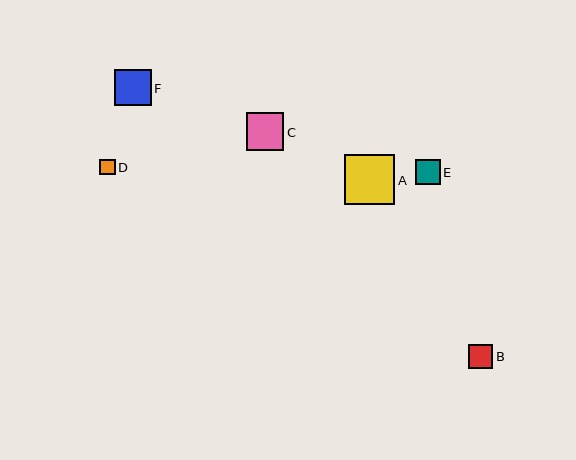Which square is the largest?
Square A is the largest with a size of approximately 50 pixels.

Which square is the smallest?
Square D is the smallest with a size of approximately 16 pixels.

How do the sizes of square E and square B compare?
Square E and square B are approximately the same size.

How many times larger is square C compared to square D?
Square C is approximately 2.4 times the size of square D.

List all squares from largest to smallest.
From largest to smallest: A, C, F, E, B, D.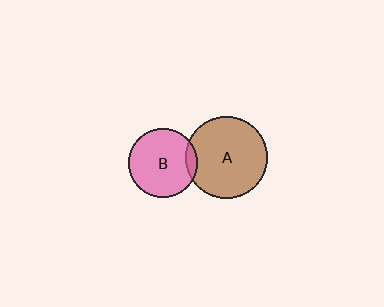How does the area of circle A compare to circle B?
Approximately 1.4 times.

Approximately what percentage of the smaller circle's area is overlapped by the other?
Approximately 10%.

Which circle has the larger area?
Circle A (brown).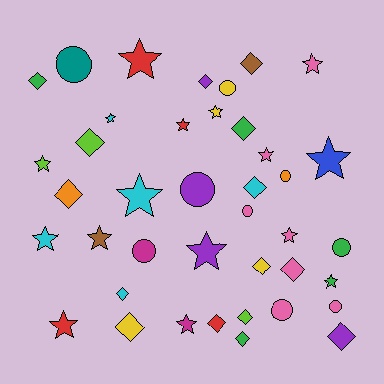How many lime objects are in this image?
There are 3 lime objects.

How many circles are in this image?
There are 9 circles.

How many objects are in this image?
There are 40 objects.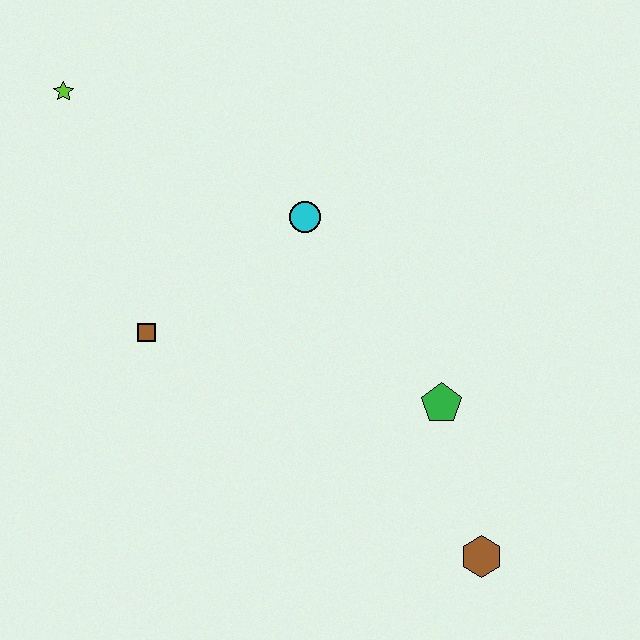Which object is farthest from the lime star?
The brown hexagon is farthest from the lime star.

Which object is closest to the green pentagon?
The brown hexagon is closest to the green pentagon.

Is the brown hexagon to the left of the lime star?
No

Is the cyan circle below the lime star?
Yes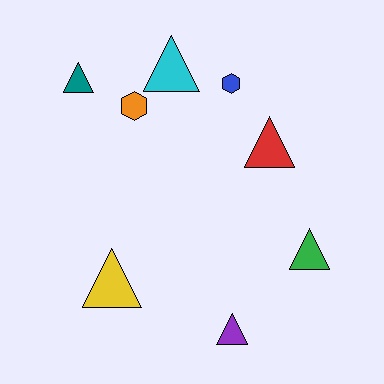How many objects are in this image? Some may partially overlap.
There are 8 objects.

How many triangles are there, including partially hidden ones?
There are 6 triangles.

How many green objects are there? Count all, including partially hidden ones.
There is 1 green object.